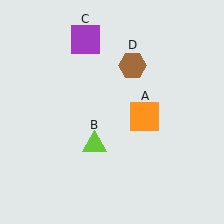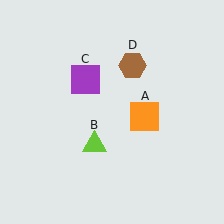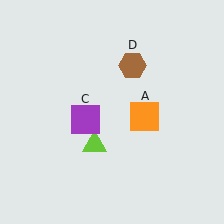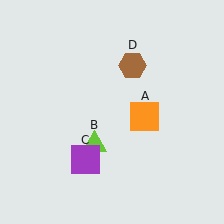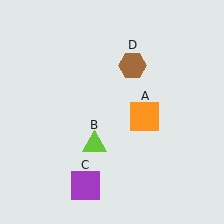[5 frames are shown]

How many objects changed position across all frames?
1 object changed position: purple square (object C).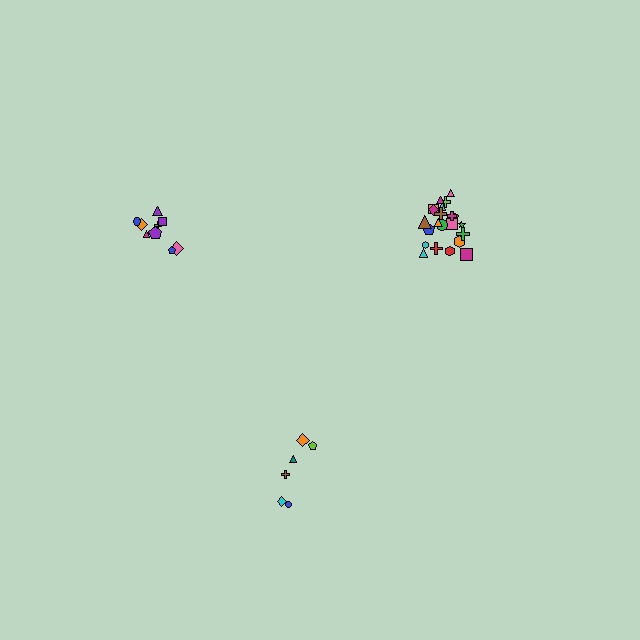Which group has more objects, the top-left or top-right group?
The top-right group.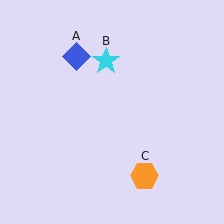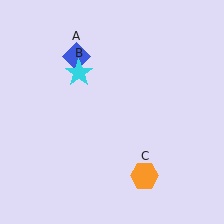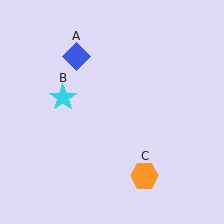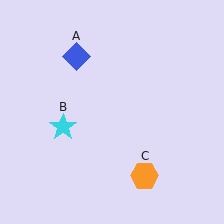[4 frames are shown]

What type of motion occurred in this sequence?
The cyan star (object B) rotated counterclockwise around the center of the scene.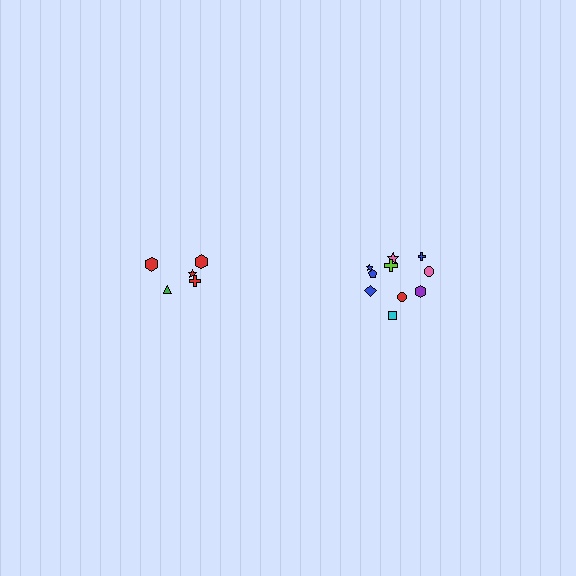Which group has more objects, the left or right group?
The right group.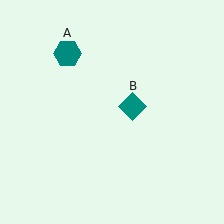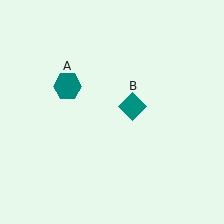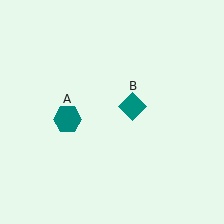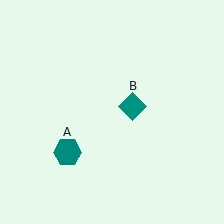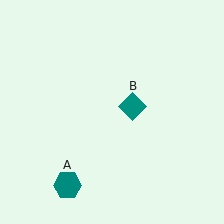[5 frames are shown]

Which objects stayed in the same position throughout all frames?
Teal diamond (object B) remained stationary.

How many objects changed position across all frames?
1 object changed position: teal hexagon (object A).